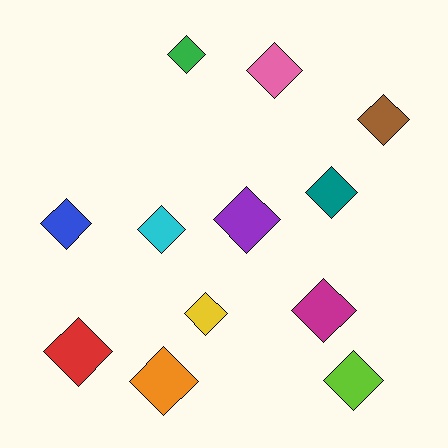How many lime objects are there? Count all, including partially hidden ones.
There is 1 lime object.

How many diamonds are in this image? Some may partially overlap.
There are 12 diamonds.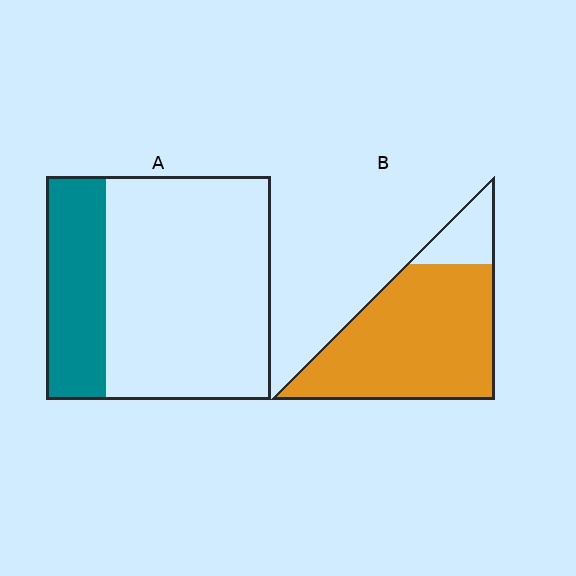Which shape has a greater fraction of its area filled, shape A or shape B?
Shape B.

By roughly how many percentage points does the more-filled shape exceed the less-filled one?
By roughly 60 percentage points (B over A).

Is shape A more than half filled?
No.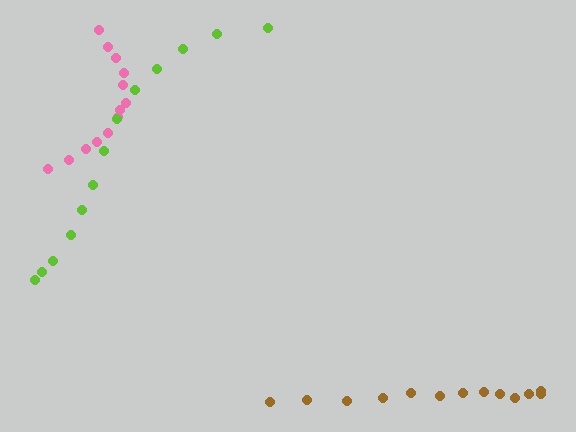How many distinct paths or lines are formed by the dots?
There are 3 distinct paths.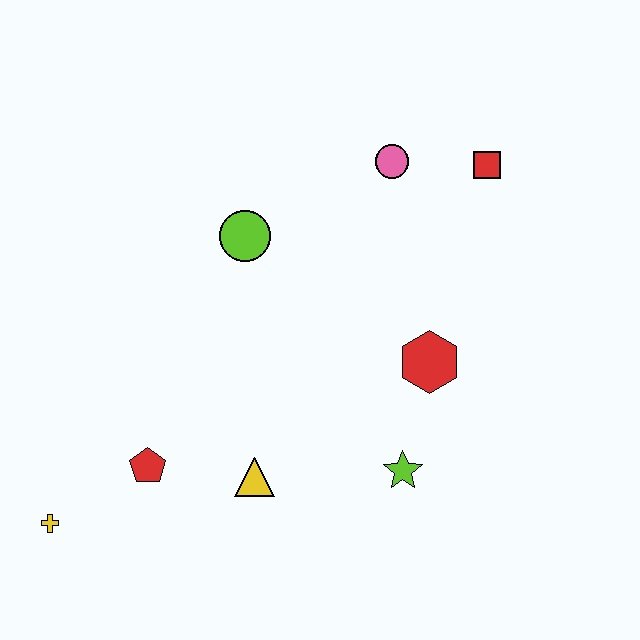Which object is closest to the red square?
The pink circle is closest to the red square.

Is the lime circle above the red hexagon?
Yes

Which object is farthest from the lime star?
The yellow cross is farthest from the lime star.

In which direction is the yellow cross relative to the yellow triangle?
The yellow cross is to the left of the yellow triangle.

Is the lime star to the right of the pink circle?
Yes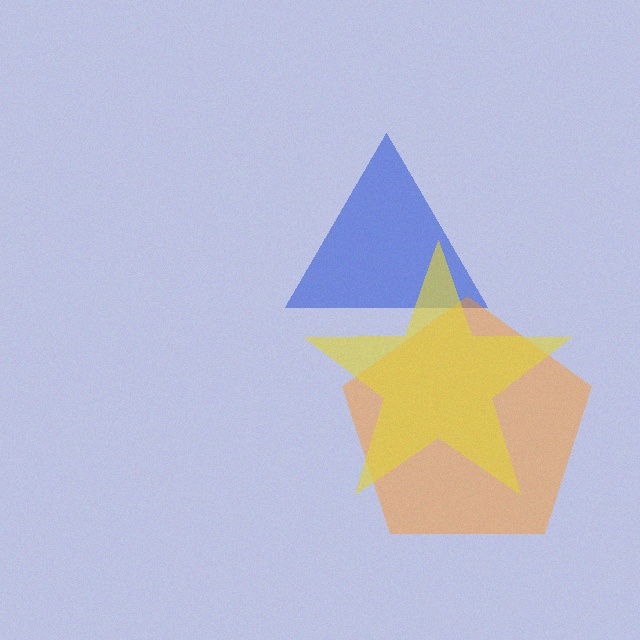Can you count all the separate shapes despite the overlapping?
Yes, there are 3 separate shapes.